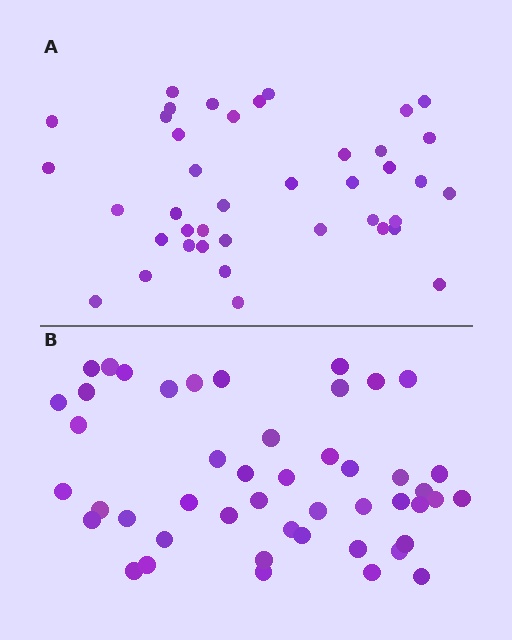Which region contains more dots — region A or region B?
Region B (the bottom region) has more dots.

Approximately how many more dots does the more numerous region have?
Region B has roughly 8 or so more dots than region A.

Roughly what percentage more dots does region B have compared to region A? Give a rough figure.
About 20% more.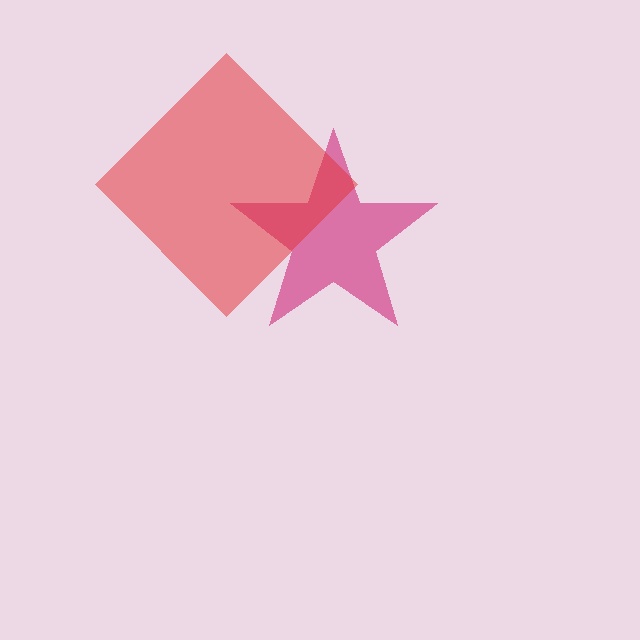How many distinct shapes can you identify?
There are 2 distinct shapes: a magenta star, a red diamond.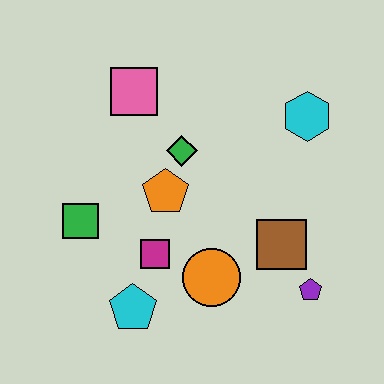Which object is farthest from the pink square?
The purple pentagon is farthest from the pink square.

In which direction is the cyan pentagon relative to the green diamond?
The cyan pentagon is below the green diamond.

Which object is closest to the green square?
The magenta square is closest to the green square.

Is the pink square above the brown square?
Yes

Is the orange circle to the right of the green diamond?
Yes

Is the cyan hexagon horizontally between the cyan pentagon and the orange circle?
No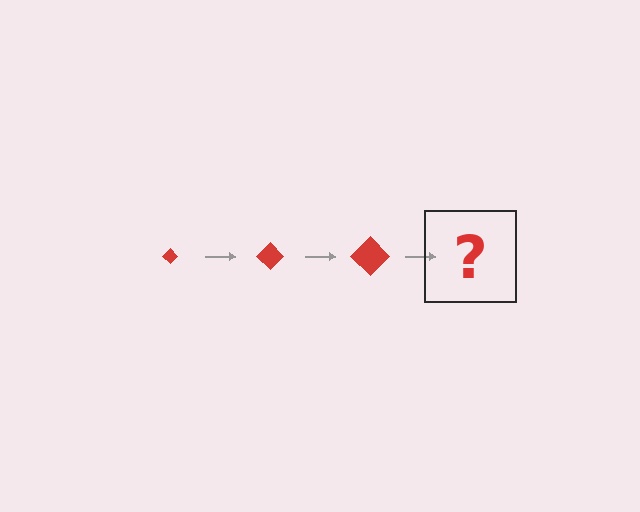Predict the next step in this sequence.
The next step is a red diamond, larger than the previous one.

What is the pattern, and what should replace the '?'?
The pattern is that the diamond gets progressively larger each step. The '?' should be a red diamond, larger than the previous one.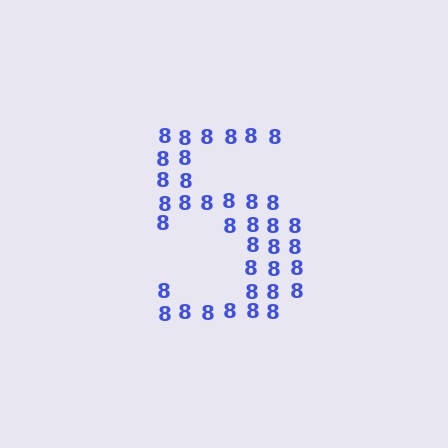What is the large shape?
The large shape is the digit 5.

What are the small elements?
The small elements are digit 8's.